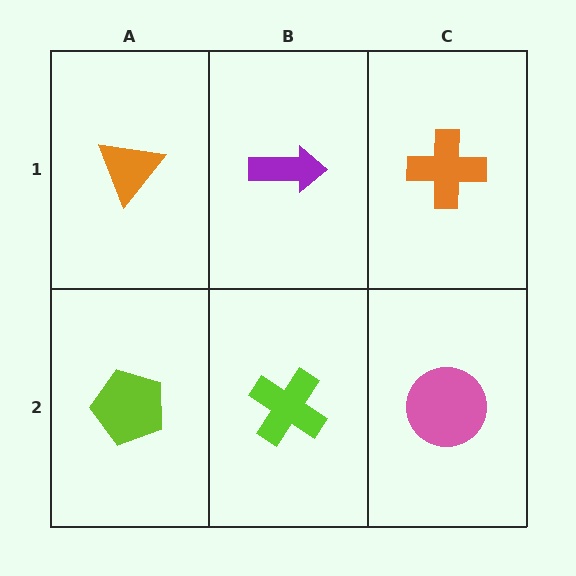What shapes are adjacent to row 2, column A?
An orange triangle (row 1, column A), a lime cross (row 2, column B).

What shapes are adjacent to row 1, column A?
A lime pentagon (row 2, column A), a purple arrow (row 1, column B).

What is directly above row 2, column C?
An orange cross.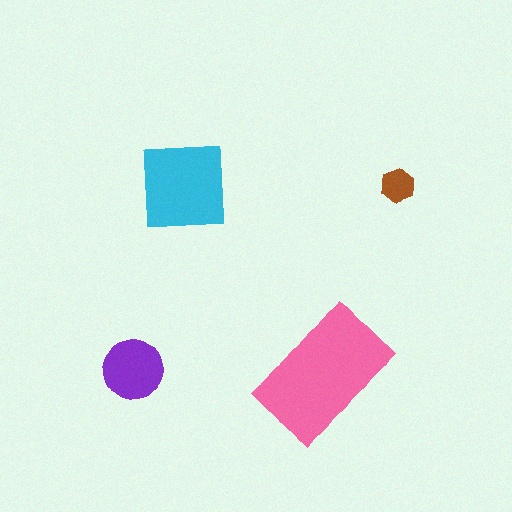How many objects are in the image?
There are 4 objects in the image.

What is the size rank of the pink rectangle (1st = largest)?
1st.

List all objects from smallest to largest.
The brown hexagon, the purple circle, the cyan square, the pink rectangle.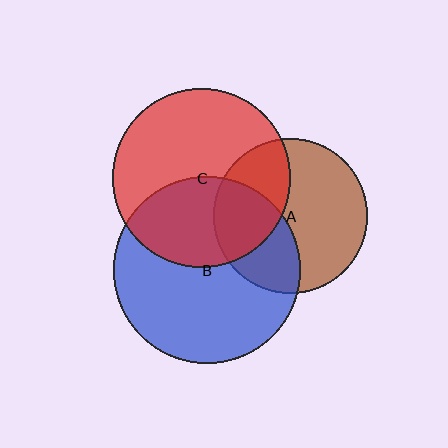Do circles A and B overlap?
Yes.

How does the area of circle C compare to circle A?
Approximately 1.3 times.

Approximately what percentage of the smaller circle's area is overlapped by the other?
Approximately 35%.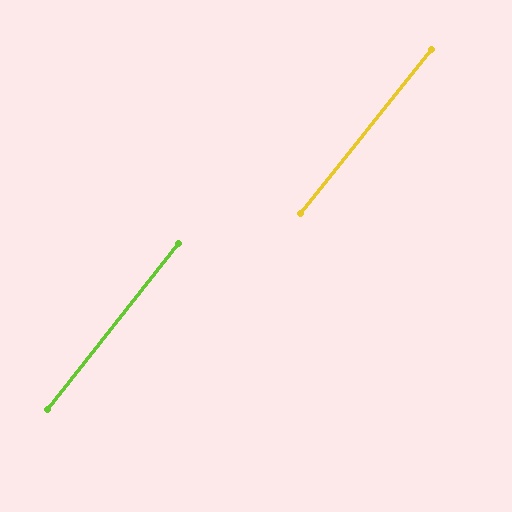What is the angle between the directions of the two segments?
Approximately 1 degree.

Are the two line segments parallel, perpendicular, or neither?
Parallel — their directions differ by only 0.6°.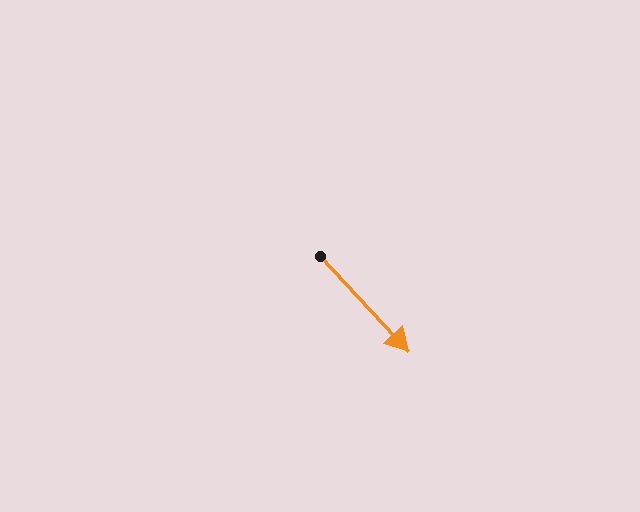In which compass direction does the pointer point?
Southeast.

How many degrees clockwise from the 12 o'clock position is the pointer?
Approximately 137 degrees.